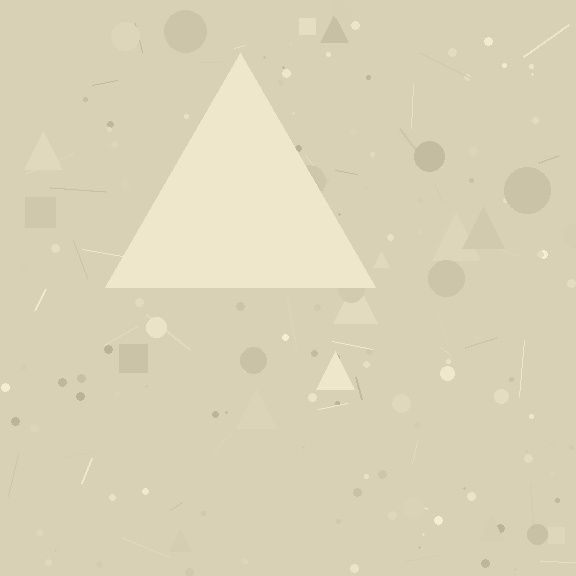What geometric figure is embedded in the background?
A triangle is embedded in the background.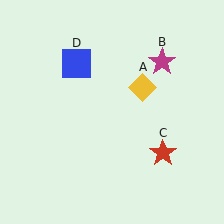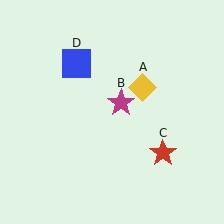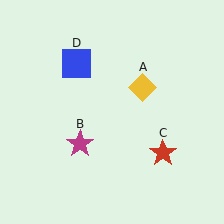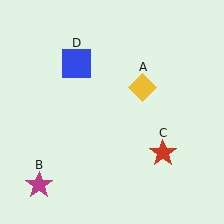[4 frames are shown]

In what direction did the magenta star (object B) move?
The magenta star (object B) moved down and to the left.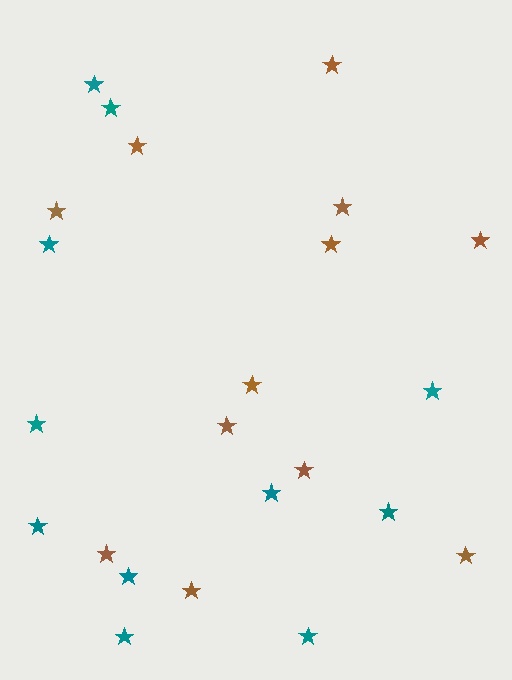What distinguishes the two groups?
There are 2 groups: one group of brown stars (12) and one group of teal stars (11).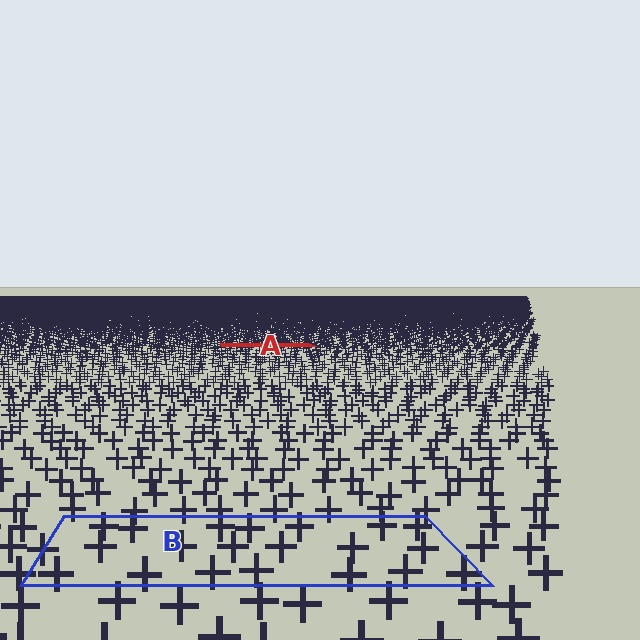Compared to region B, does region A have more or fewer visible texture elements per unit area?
Region A has more texture elements per unit area — they are packed more densely because it is farther away.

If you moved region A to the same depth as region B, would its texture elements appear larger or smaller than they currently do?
They would appear larger. At a closer depth, the same texture elements are projected at a bigger on-screen size.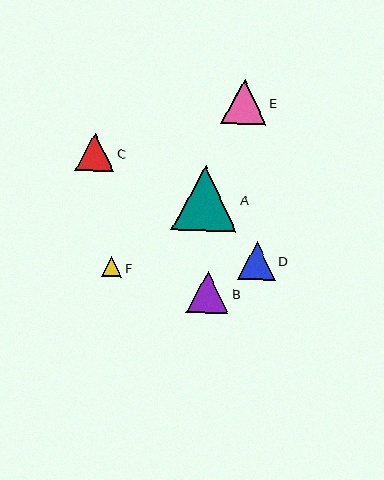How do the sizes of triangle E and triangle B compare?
Triangle E and triangle B are approximately the same size.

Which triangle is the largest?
Triangle A is the largest with a size of approximately 65 pixels.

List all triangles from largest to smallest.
From largest to smallest: A, E, B, C, D, F.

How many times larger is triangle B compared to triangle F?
Triangle B is approximately 2.1 times the size of triangle F.